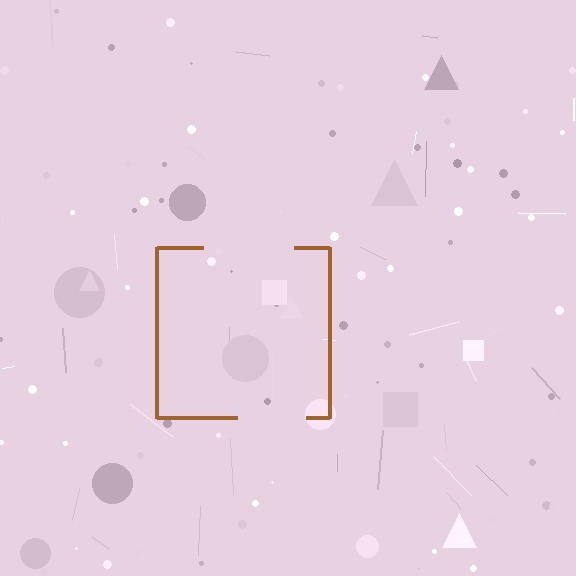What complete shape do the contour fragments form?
The contour fragments form a square.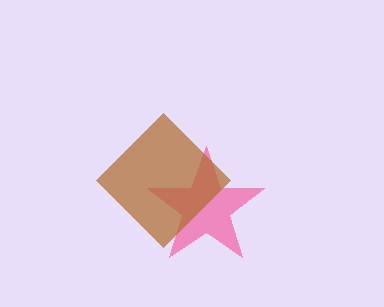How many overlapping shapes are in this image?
There are 2 overlapping shapes in the image.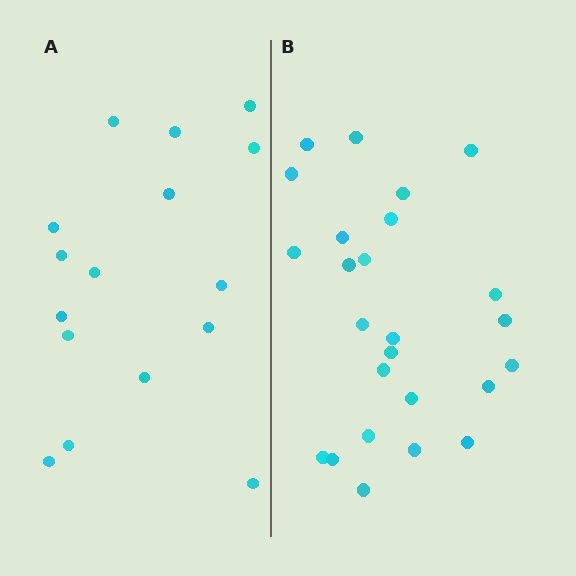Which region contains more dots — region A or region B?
Region B (the right region) has more dots.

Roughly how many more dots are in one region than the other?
Region B has roughly 8 or so more dots than region A.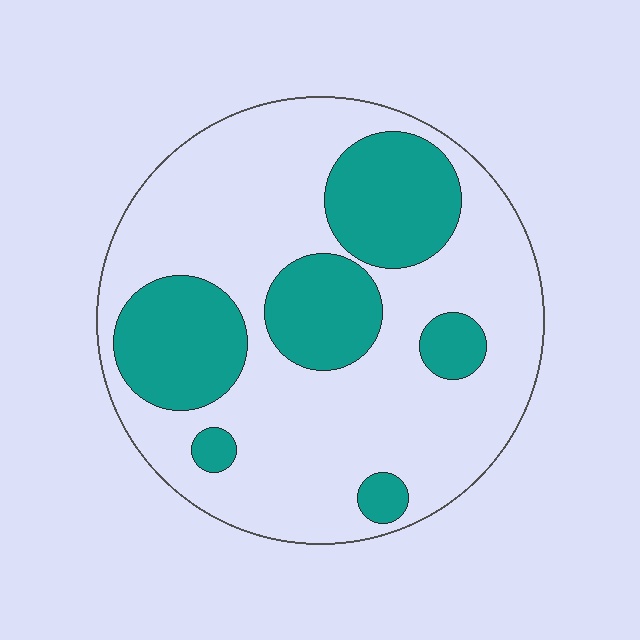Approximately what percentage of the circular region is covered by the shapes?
Approximately 30%.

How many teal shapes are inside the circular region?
6.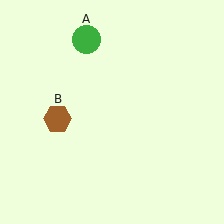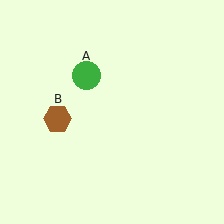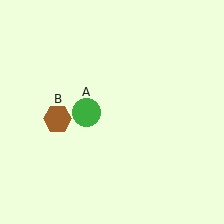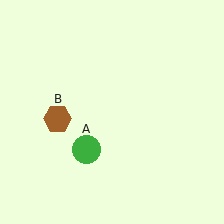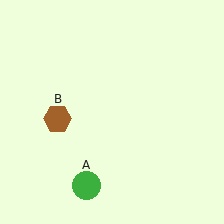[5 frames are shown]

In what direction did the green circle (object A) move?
The green circle (object A) moved down.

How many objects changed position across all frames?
1 object changed position: green circle (object A).